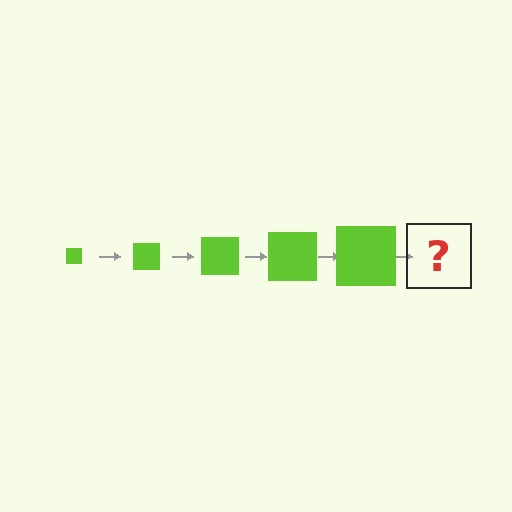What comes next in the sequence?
The next element should be a lime square, larger than the previous one.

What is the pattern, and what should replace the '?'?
The pattern is that the square gets progressively larger each step. The '?' should be a lime square, larger than the previous one.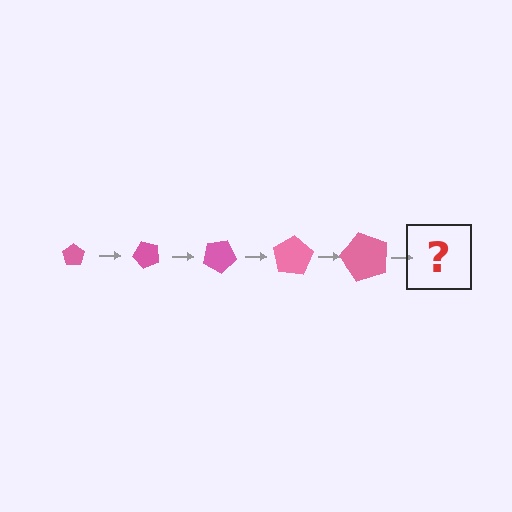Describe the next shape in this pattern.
It should be a pentagon, larger than the previous one and rotated 250 degrees from the start.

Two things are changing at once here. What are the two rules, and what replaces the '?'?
The two rules are that the pentagon grows larger each step and it rotates 50 degrees each step. The '?' should be a pentagon, larger than the previous one and rotated 250 degrees from the start.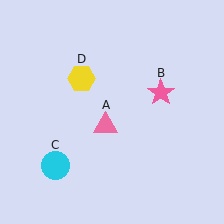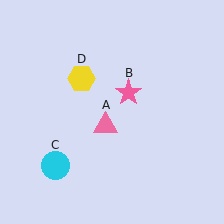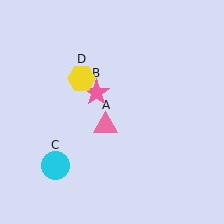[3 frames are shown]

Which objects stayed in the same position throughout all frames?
Pink triangle (object A) and cyan circle (object C) and yellow hexagon (object D) remained stationary.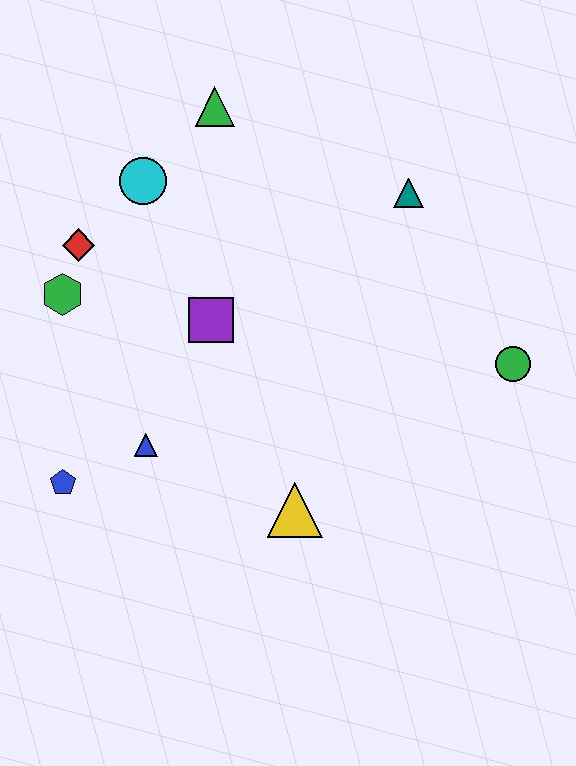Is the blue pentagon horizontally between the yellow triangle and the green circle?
No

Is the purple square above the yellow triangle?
Yes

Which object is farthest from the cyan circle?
The green circle is farthest from the cyan circle.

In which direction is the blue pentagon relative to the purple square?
The blue pentagon is below the purple square.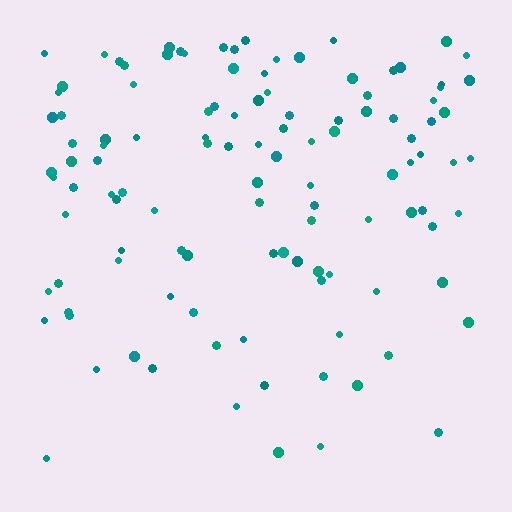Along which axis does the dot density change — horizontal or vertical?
Vertical.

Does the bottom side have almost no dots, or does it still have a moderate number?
Still a moderate number, just noticeably fewer than the top.